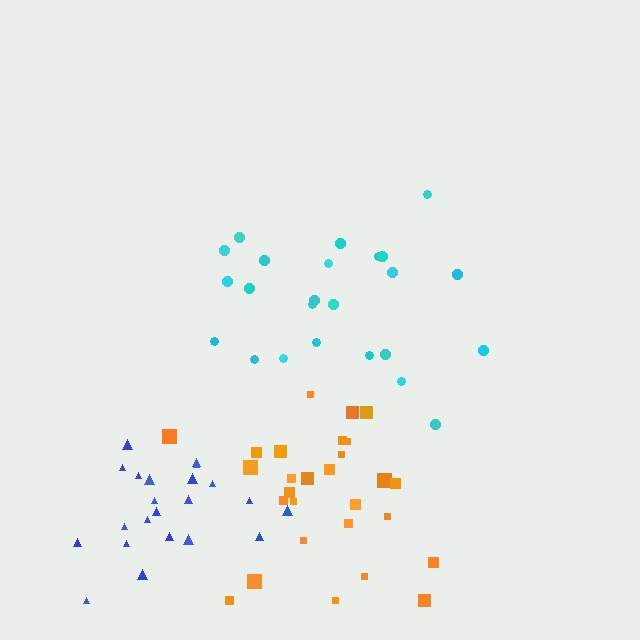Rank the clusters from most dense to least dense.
blue, orange, cyan.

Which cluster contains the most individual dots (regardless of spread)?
Orange (28).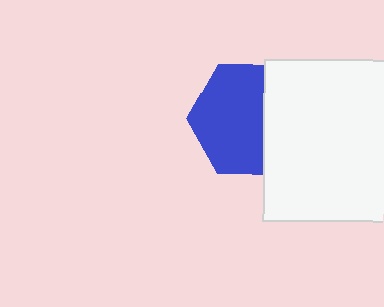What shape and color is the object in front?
The object in front is a white square.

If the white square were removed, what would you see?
You would see the complete blue hexagon.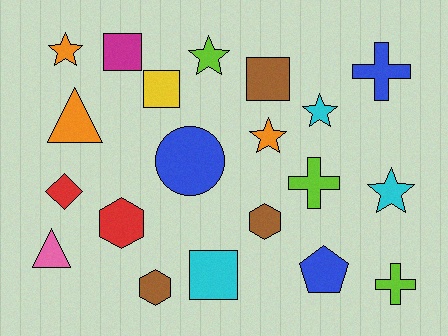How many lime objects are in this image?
There are 3 lime objects.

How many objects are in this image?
There are 20 objects.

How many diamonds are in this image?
There is 1 diamond.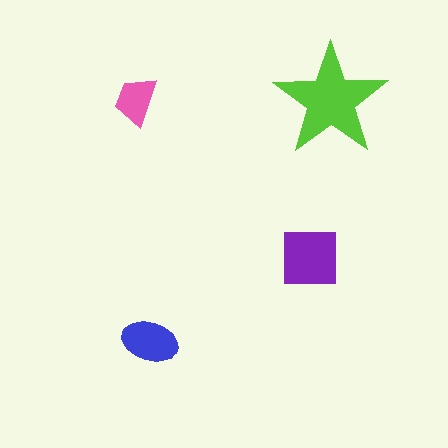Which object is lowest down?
The blue ellipse is bottommost.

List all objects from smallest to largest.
The pink trapezoid, the blue ellipse, the purple square, the lime star.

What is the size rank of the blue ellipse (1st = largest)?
3rd.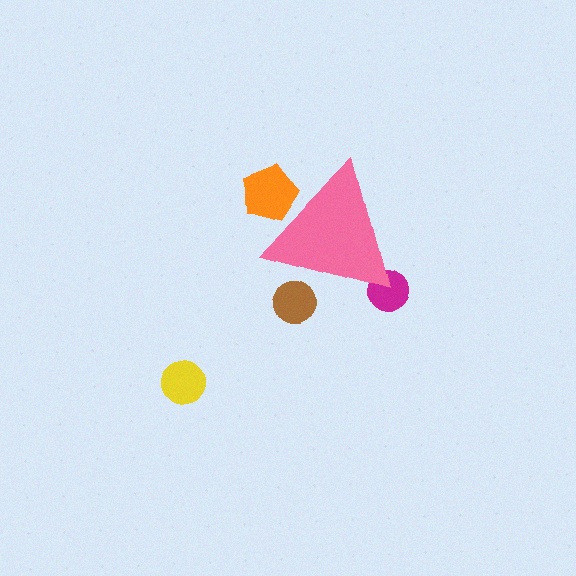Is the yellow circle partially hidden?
No, the yellow circle is fully visible.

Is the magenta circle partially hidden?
Yes, the magenta circle is partially hidden behind the pink triangle.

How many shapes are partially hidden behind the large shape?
3 shapes are partially hidden.